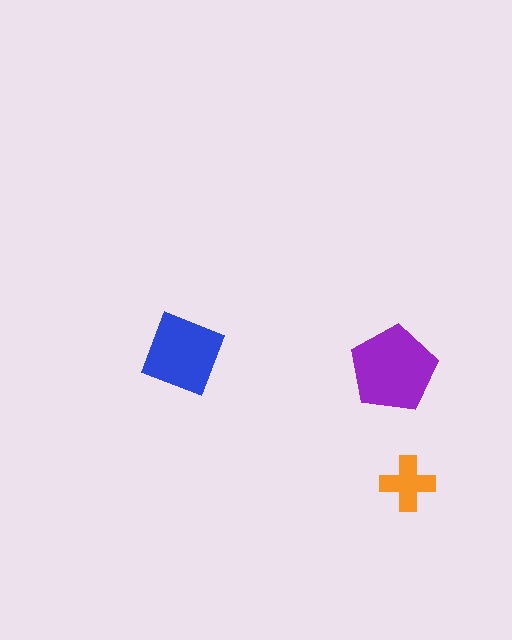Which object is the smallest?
The orange cross.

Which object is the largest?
The purple pentagon.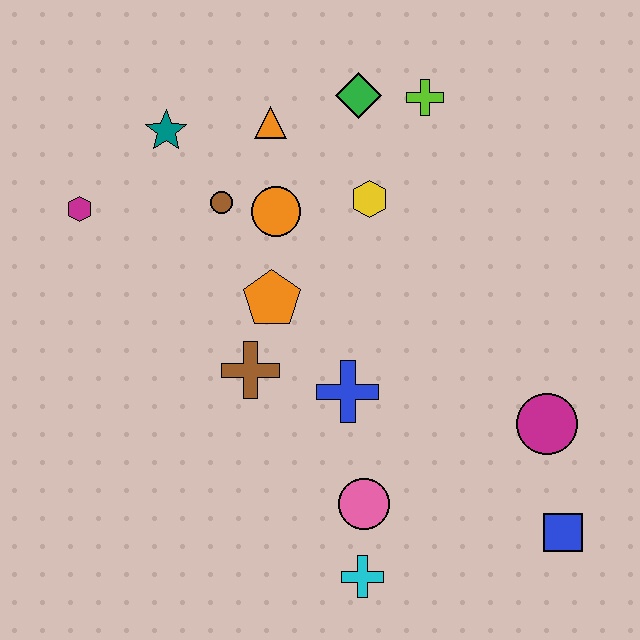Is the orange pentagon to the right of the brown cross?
Yes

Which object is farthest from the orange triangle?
The blue square is farthest from the orange triangle.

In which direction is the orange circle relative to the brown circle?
The orange circle is to the right of the brown circle.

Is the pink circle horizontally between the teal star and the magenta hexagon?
No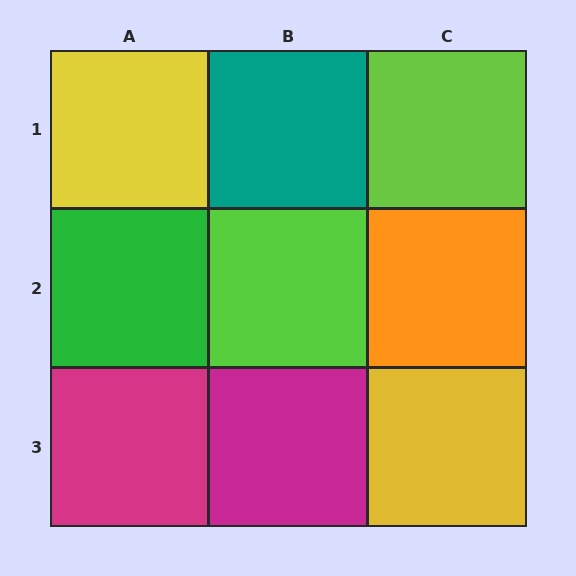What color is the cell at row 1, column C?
Lime.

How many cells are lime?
2 cells are lime.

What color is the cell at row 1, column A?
Yellow.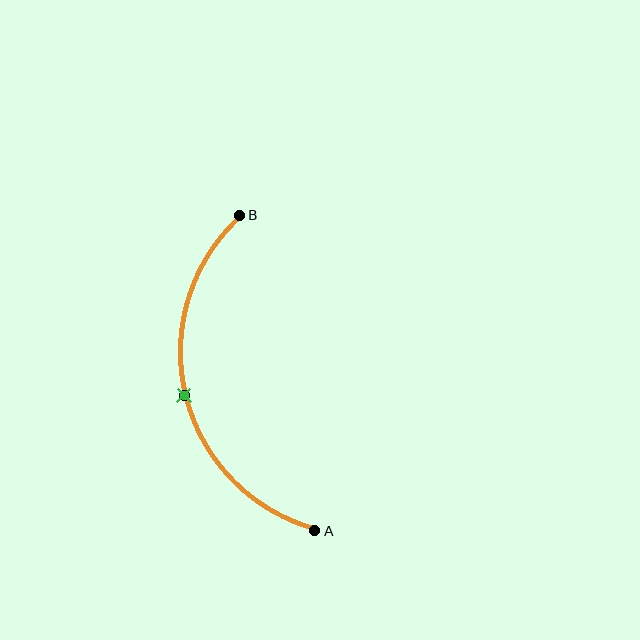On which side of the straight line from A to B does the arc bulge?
The arc bulges to the left of the straight line connecting A and B.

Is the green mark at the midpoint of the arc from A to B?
Yes. The green mark lies on the arc at equal arc-length from both A and B — it is the arc midpoint.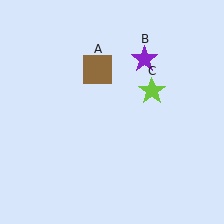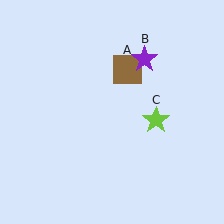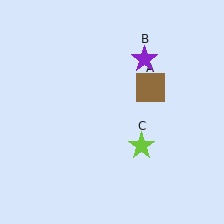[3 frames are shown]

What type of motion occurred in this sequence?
The brown square (object A), lime star (object C) rotated clockwise around the center of the scene.